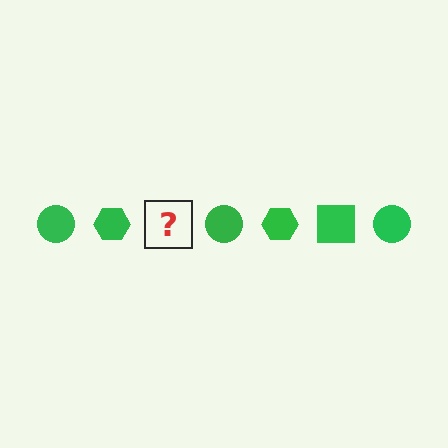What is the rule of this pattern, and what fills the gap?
The rule is that the pattern cycles through circle, hexagon, square shapes in green. The gap should be filled with a green square.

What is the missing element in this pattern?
The missing element is a green square.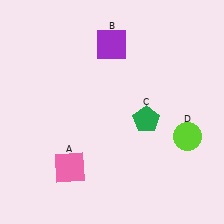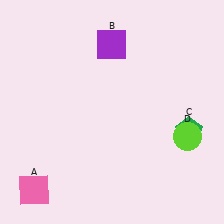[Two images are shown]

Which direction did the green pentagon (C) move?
The green pentagon (C) moved right.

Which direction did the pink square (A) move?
The pink square (A) moved left.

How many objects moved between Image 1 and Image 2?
2 objects moved between the two images.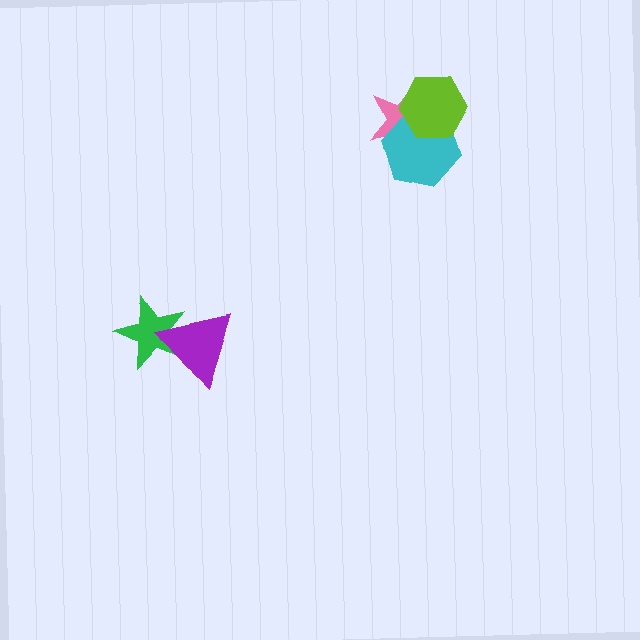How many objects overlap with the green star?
1 object overlaps with the green star.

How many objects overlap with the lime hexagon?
2 objects overlap with the lime hexagon.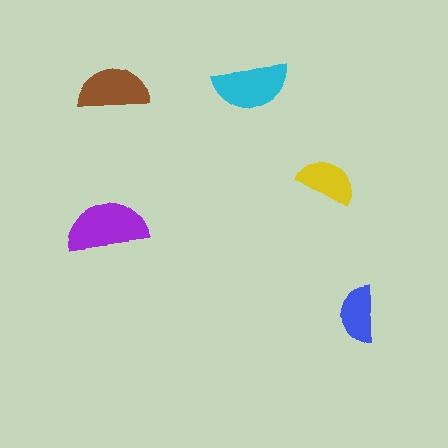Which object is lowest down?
The blue semicircle is bottommost.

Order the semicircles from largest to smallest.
the purple one, the cyan one, the brown one, the yellow one, the blue one.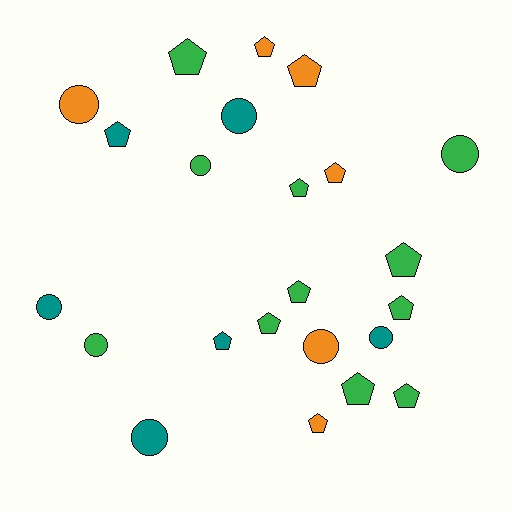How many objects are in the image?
There are 23 objects.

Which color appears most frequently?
Green, with 11 objects.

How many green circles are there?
There are 3 green circles.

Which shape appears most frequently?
Pentagon, with 14 objects.